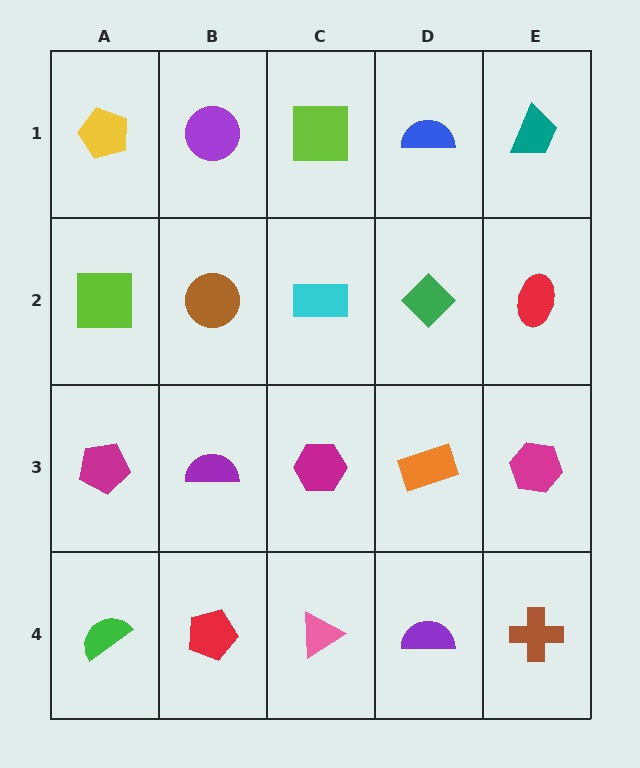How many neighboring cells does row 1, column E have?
2.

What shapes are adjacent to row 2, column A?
A yellow pentagon (row 1, column A), a magenta pentagon (row 3, column A), a brown circle (row 2, column B).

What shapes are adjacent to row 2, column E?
A teal trapezoid (row 1, column E), a magenta hexagon (row 3, column E), a green diamond (row 2, column D).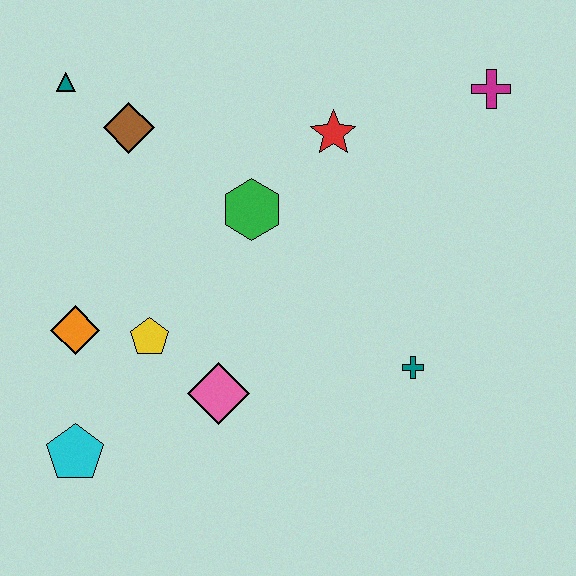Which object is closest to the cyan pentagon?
The orange diamond is closest to the cyan pentagon.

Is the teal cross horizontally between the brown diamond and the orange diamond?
No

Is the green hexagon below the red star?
Yes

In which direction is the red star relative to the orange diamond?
The red star is to the right of the orange diamond.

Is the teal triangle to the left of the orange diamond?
Yes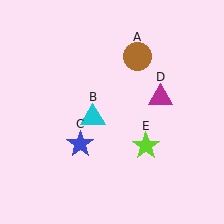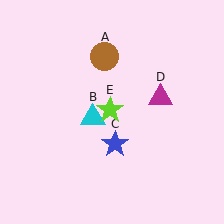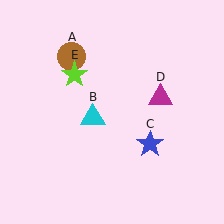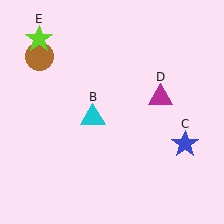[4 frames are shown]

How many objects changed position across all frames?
3 objects changed position: brown circle (object A), blue star (object C), lime star (object E).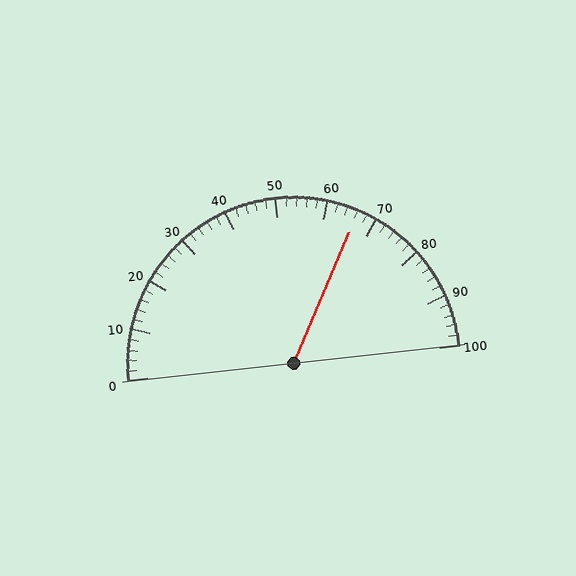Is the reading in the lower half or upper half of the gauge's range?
The reading is in the upper half of the range (0 to 100).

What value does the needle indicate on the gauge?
The needle indicates approximately 66.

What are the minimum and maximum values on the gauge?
The gauge ranges from 0 to 100.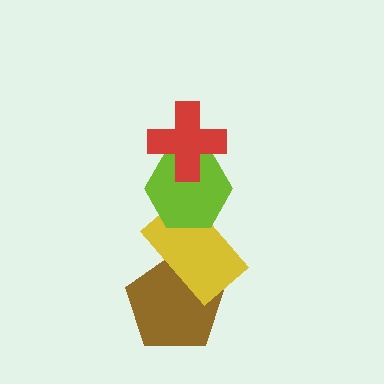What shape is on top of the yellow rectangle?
The lime hexagon is on top of the yellow rectangle.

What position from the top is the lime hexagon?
The lime hexagon is 2nd from the top.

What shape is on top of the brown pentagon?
The yellow rectangle is on top of the brown pentagon.